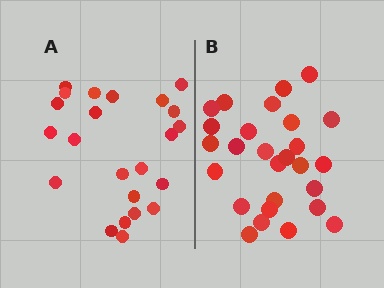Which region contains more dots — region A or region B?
Region B (the right region) has more dots.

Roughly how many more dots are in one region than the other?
Region B has about 4 more dots than region A.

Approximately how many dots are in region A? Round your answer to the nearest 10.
About 20 dots. (The exact count is 23, which rounds to 20.)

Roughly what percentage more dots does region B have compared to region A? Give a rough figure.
About 15% more.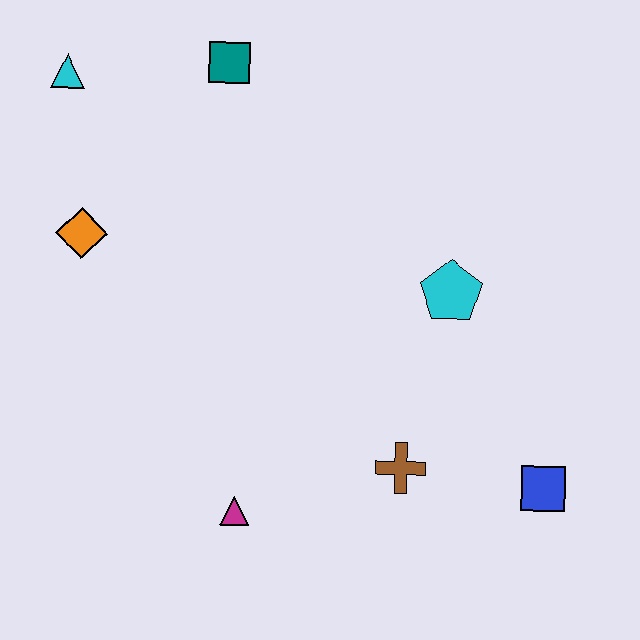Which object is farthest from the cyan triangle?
The blue square is farthest from the cyan triangle.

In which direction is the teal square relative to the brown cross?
The teal square is above the brown cross.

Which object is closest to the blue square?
The brown cross is closest to the blue square.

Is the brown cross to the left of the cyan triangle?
No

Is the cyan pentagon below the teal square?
Yes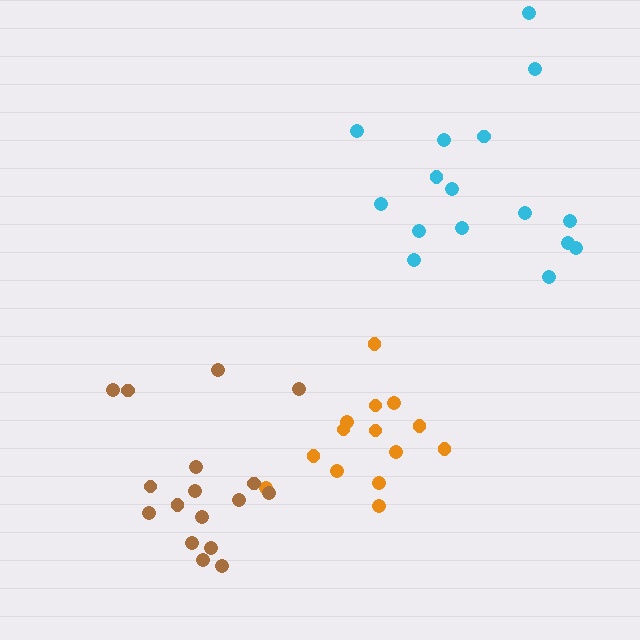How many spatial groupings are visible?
There are 3 spatial groupings.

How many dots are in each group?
Group 1: 14 dots, Group 2: 17 dots, Group 3: 16 dots (47 total).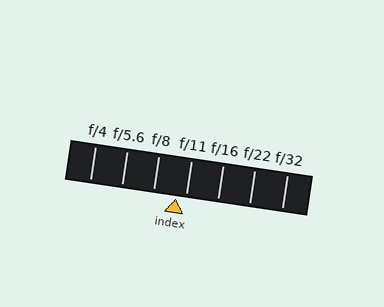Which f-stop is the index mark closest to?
The index mark is closest to f/11.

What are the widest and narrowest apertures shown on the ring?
The widest aperture shown is f/4 and the narrowest is f/32.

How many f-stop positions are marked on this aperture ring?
There are 7 f-stop positions marked.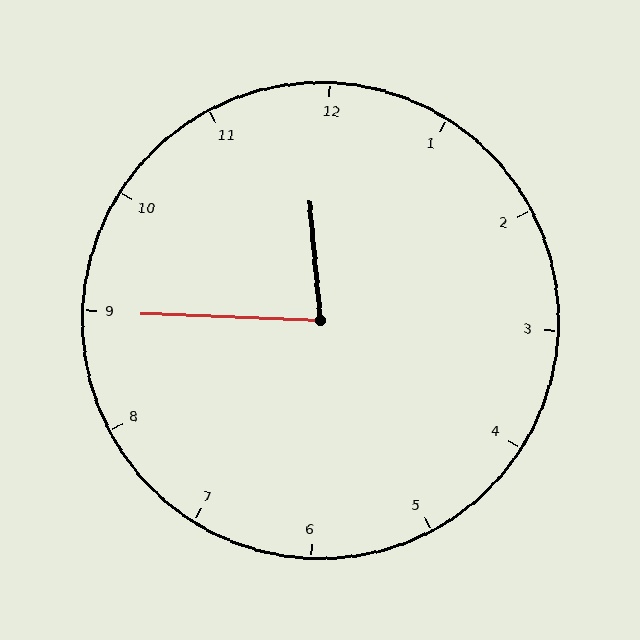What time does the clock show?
11:45.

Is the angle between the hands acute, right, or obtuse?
It is acute.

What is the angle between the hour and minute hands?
Approximately 82 degrees.